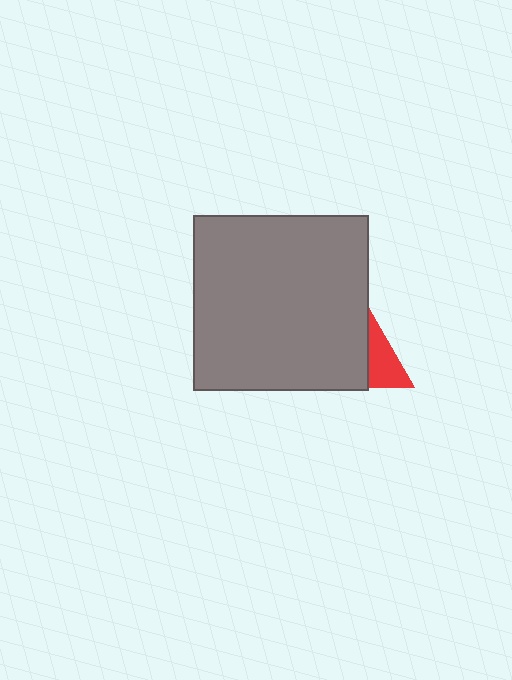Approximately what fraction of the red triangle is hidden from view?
Roughly 69% of the red triangle is hidden behind the gray square.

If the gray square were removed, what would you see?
You would see the complete red triangle.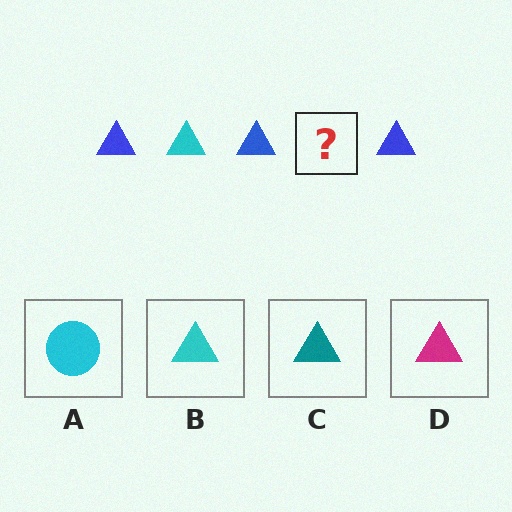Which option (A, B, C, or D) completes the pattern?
B.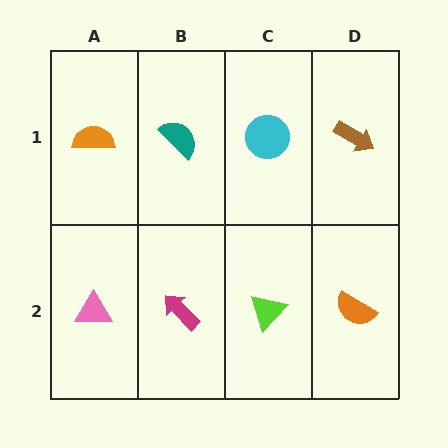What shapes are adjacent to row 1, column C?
A lime triangle (row 2, column C), a teal semicircle (row 1, column B), a brown arrow (row 1, column D).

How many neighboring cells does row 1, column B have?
3.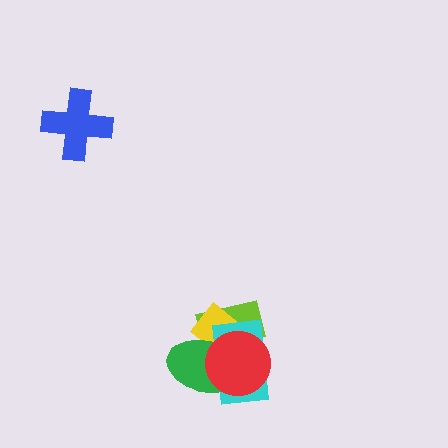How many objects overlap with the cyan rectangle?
4 objects overlap with the cyan rectangle.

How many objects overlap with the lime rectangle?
4 objects overlap with the lime rectangle.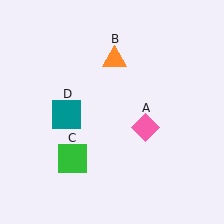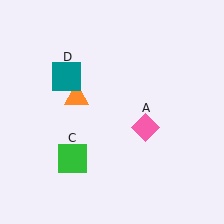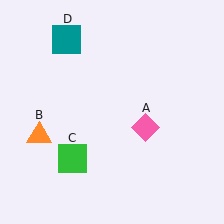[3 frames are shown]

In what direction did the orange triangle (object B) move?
The orange triangle (object B) moved down and to the left.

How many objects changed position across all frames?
2 objects changed position: orange triangle (object B), teal square (object D).